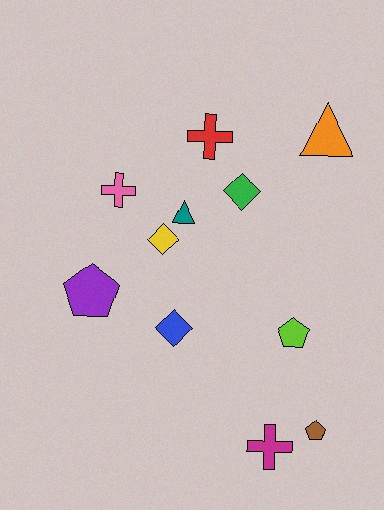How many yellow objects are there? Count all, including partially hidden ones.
There is 1 yellow object.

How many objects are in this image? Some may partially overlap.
There are 11 objects.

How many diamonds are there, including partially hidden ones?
There are 3 diamonds.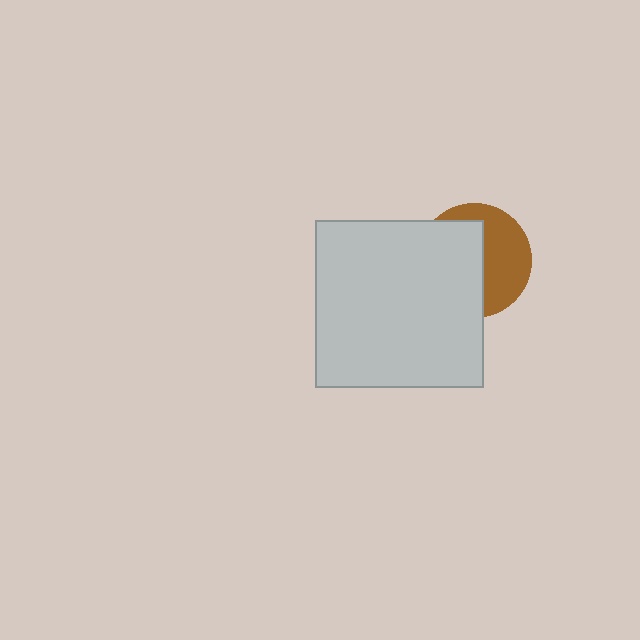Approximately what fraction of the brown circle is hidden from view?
Roughly 54% of the brown circle is hidden behind the light gray square.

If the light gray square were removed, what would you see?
You would see the complete brown circle.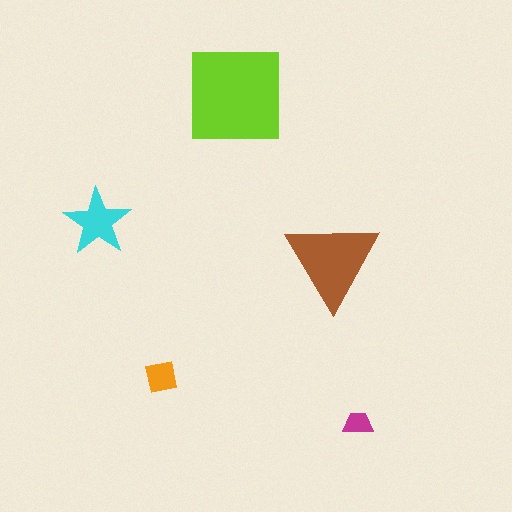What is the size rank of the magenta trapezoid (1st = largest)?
5th.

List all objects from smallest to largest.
The magenta trapezoid, the orange square, the cyan star, the brown triangle, the lime square.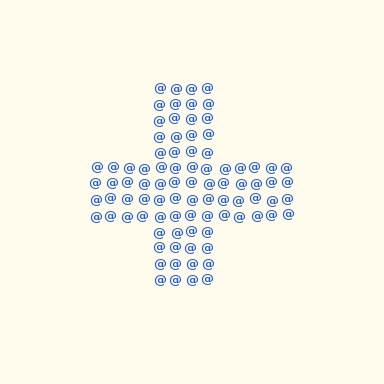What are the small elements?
The small elements are at signs.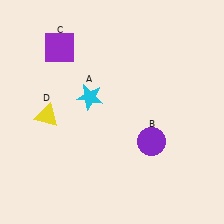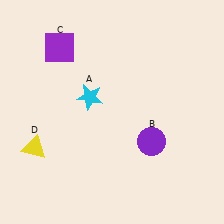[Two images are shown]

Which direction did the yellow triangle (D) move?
The yellow triangle (D) moved down.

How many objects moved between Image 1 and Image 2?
1 object moved between the two images.